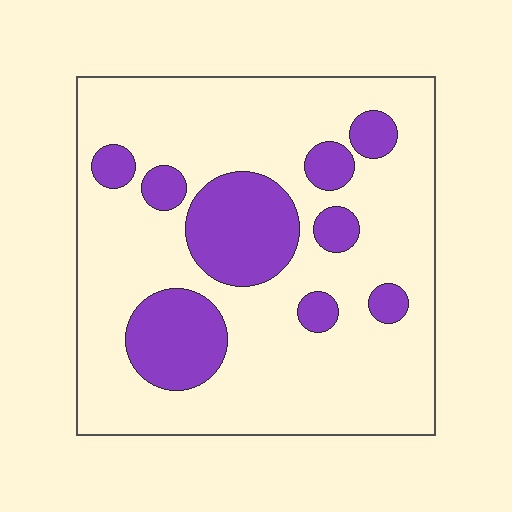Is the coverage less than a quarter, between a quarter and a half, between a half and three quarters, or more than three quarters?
Less than a quarter.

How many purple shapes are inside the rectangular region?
9.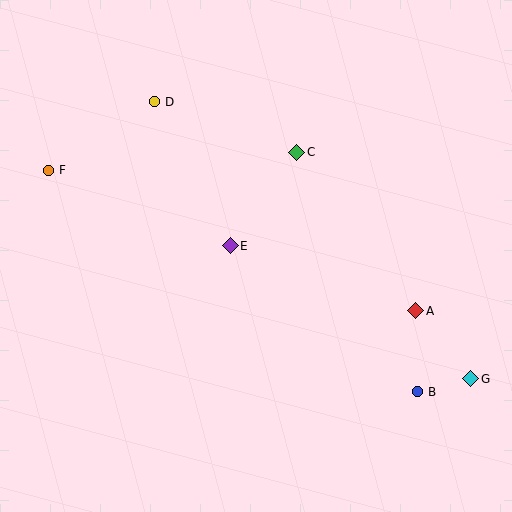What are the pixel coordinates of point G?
Point G is at (471, 379).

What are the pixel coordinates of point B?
Point B is at (418, 392).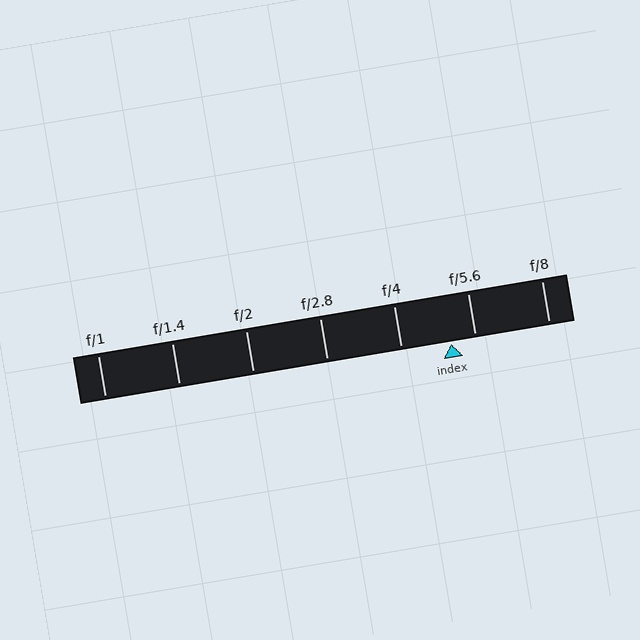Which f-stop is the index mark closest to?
The index mark is closest to f/5.6.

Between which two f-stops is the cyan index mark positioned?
The index mark is between f/4 and f/5.6.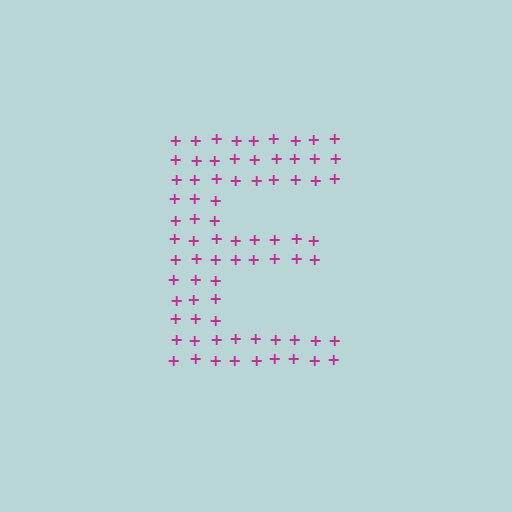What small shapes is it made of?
It is made of small plus signs.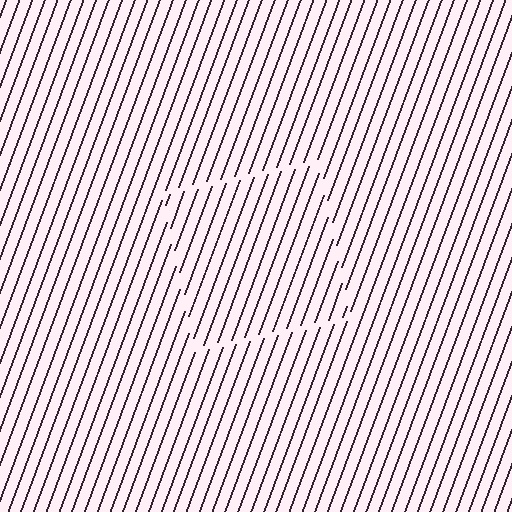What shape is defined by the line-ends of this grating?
An illusory square. The interior of the shape contains the same grating, shifted by half a period — the contour is defined by the phase discontinuity where line-ends from the inner and outer gratings abut.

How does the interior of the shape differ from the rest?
The interior of the shape contains the same grating, shifted by half a period — the contour is defined by the phase discontinuity where line-ends from the inner and outer gratings abut.